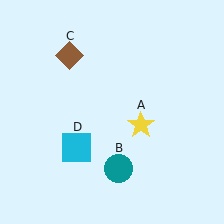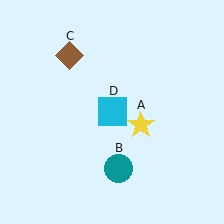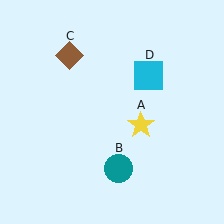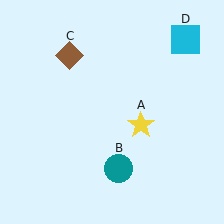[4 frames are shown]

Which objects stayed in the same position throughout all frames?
Yellow star (object A) and teal circle (object B) and brown diamond (object C) remained stationary.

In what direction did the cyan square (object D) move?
The cyan square (object D) moved up and to the right.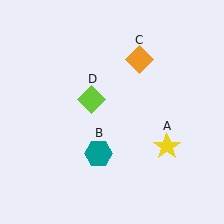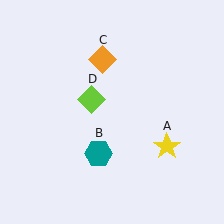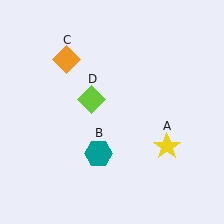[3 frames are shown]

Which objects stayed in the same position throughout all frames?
Yellow star (object A) and teal hexagon (object B) and lime diamond (object D) remained stationary.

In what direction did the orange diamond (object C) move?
The orange diamond (object C) moved left.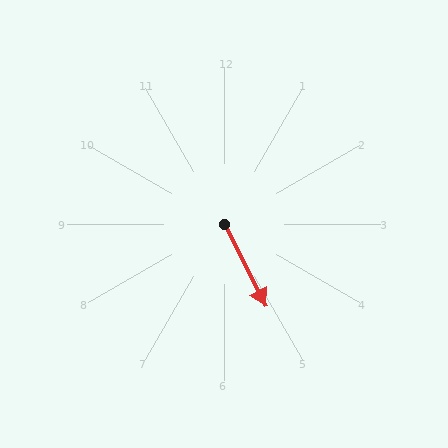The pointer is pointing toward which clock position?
Roughly 5 o'clock.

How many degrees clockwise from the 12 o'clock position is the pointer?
Approximately 153 degrees.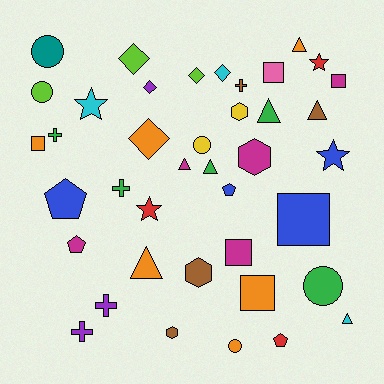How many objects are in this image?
There are 40 objects.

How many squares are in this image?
There are 6 squares.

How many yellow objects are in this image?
There are 2 yellow objects.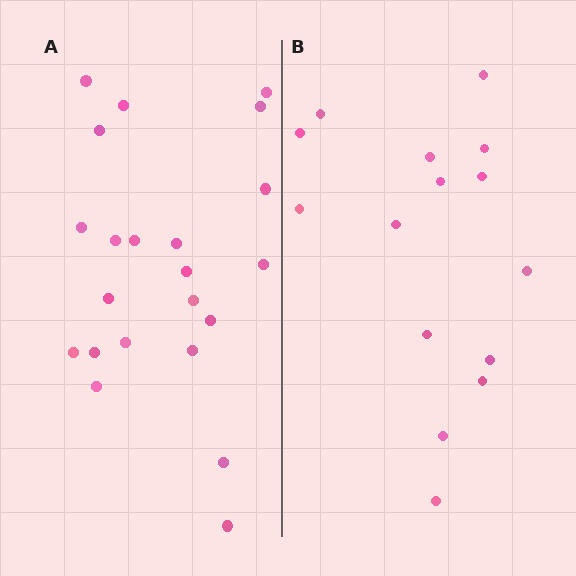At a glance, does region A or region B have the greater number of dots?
Region A (the left region) has more dots.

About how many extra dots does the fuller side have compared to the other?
Region A has roughly 8 or so more dots than region B.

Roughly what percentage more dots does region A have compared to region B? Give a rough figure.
About 45% more.